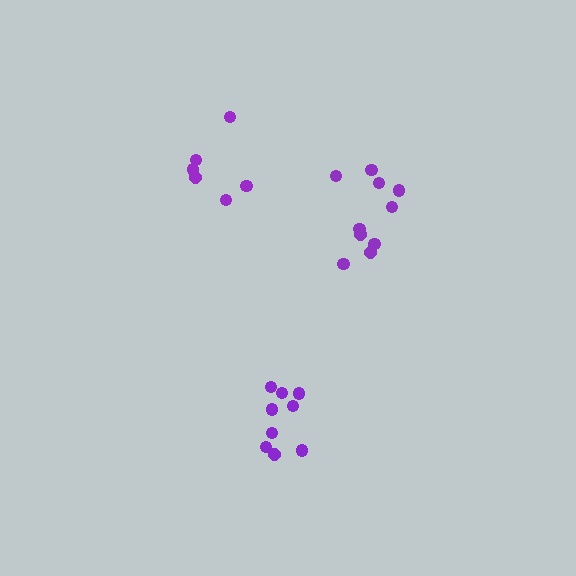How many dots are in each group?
Group 1: 6 dots, Group 2: 10 dots, Group 3: 9 dots (25 total).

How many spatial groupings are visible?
There are 3 spatial groupings.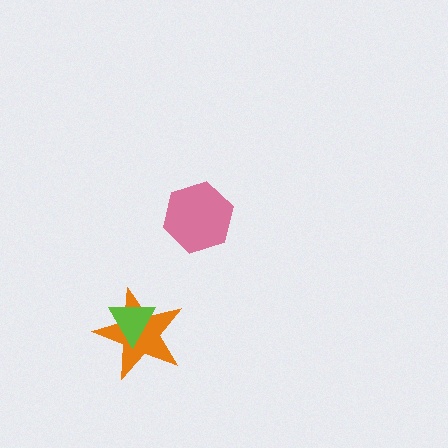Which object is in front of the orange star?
The lime triangle is in front of the orange star.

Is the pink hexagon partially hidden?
No, no other shape covers it.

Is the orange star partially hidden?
Yes, it is partially covered by another shape.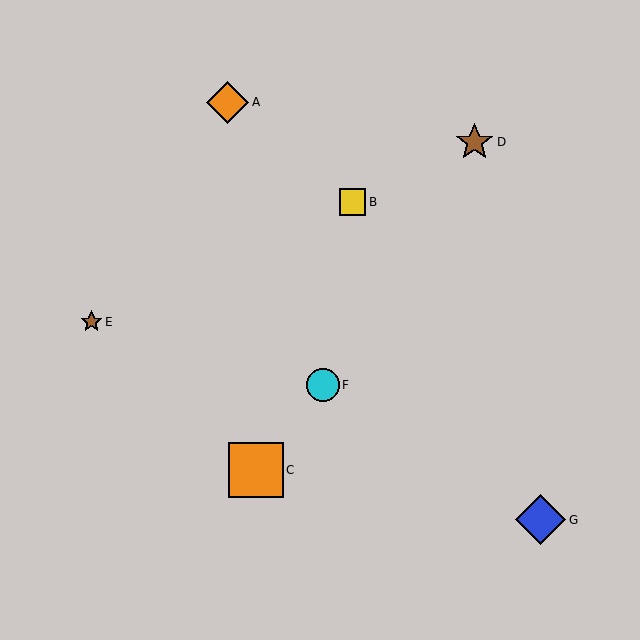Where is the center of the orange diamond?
The center of the orange diamond is at (228, 102).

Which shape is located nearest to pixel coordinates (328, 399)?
The cyan circle (labeled F) at (323, 385) is nearest to that location.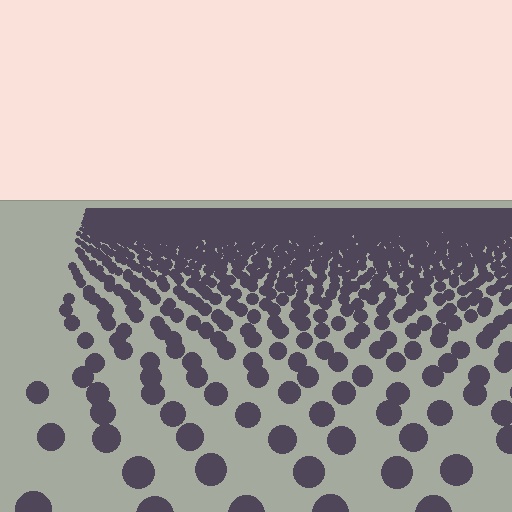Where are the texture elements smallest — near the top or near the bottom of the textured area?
Near the top.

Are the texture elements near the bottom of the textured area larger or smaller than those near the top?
Larger. Near the bottom, elements are closer to the viewer and appear at a bigger on-screen size.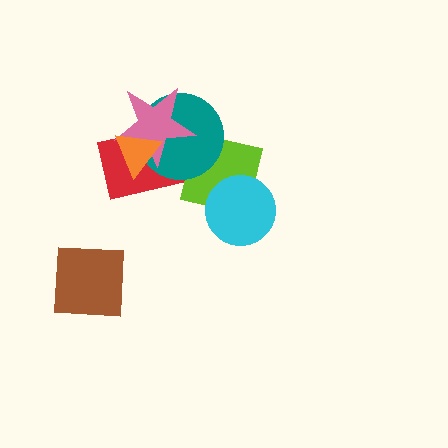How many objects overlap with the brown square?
0 objects overlap with the brown square.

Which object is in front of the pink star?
The orange triangle is in front of the pink star.